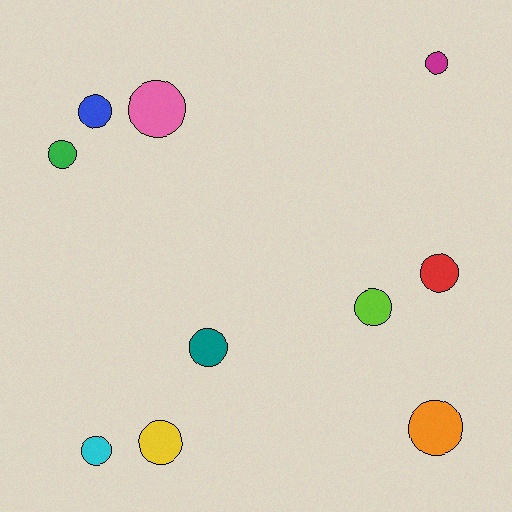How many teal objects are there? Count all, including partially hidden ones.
There is 1 teal object.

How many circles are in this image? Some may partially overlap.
There are 10 circles.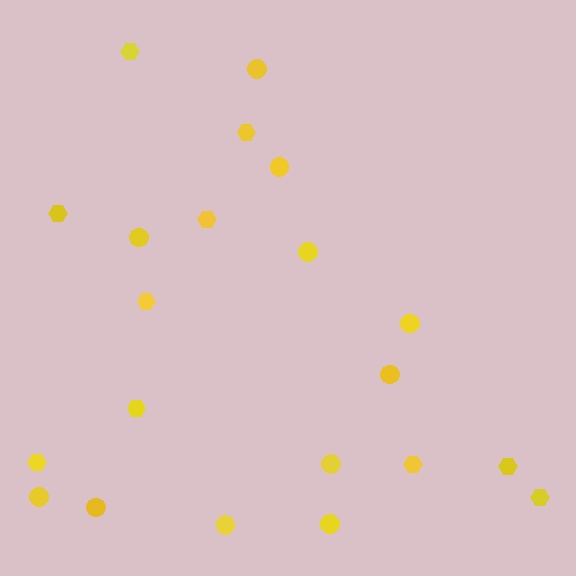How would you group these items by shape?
There are 2 groups: one group of circles (11) and one group of hexagons (10).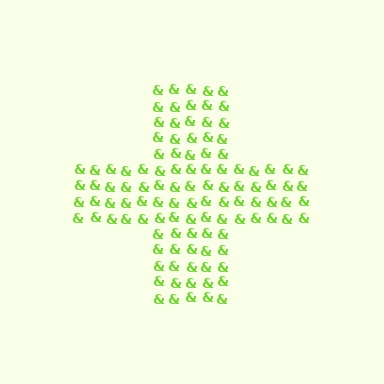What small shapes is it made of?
It is made of small ampersands.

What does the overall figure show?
The overall figure shows a cross.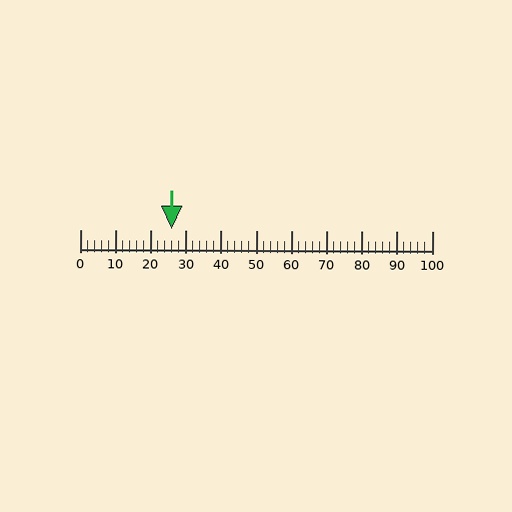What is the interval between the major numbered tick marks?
The major tick marks are spaced 10 units apart.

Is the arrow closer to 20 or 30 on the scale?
The arrow is closer to 30.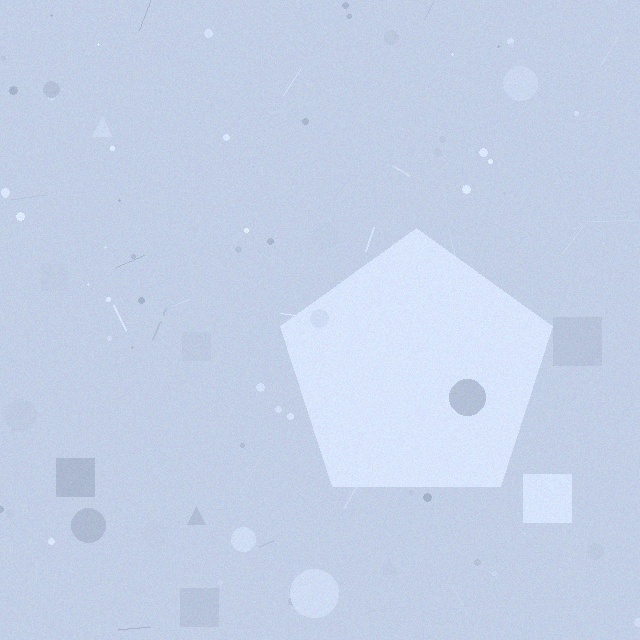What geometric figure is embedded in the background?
A pentagon is embedded in the background.